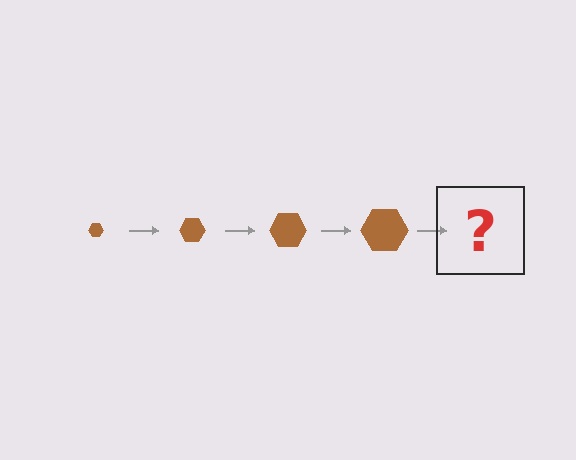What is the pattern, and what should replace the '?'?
The pattern is that the hexagon gets progressively larger each step. The '?' should be a brown hexagon, larger than the previous one.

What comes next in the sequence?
The next element should be a brown hexagon, larger than the previous one.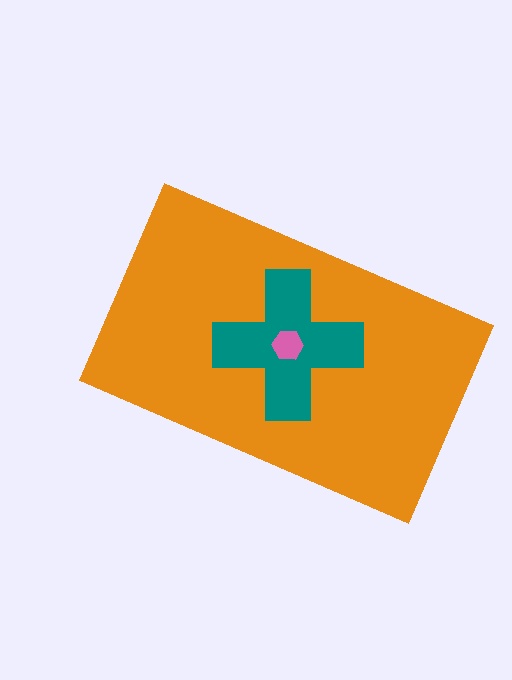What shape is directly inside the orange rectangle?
The teal cross.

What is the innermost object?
The pink hexagon.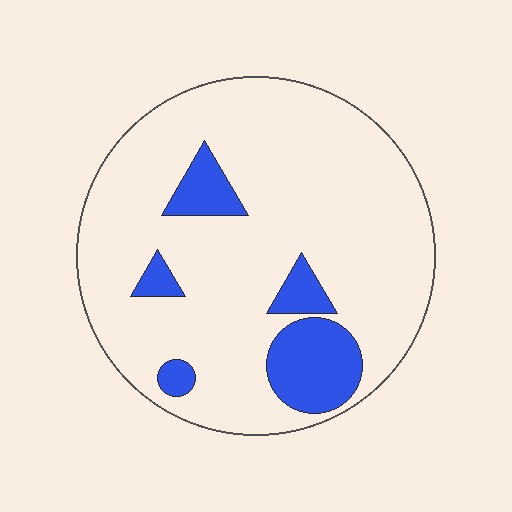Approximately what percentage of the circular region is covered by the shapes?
Approximately 15%.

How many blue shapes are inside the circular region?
5.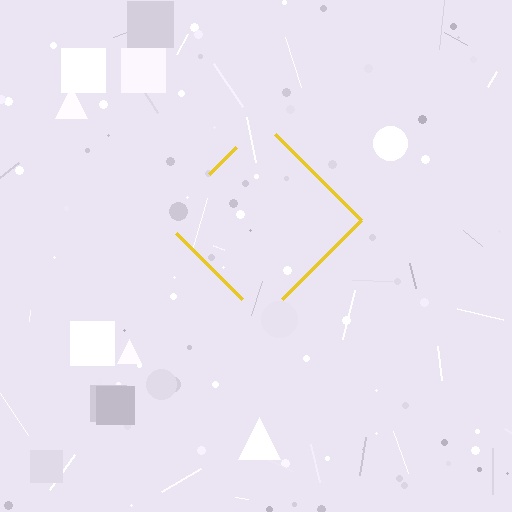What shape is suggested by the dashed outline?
The dashed outline suggests a diamond.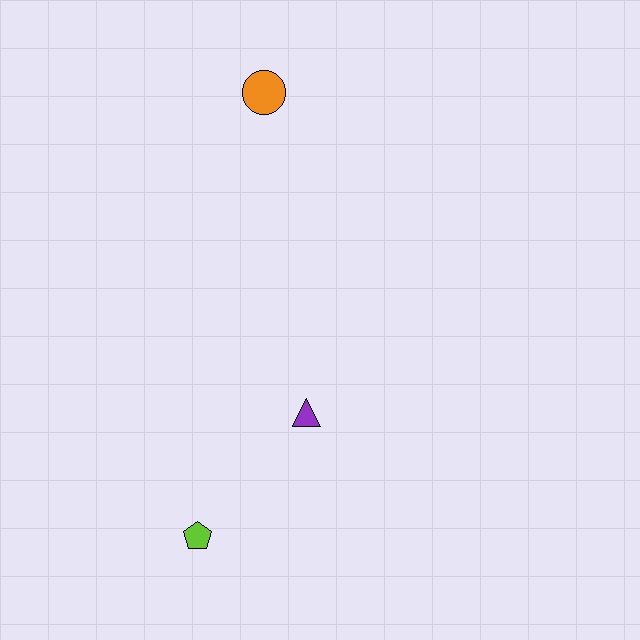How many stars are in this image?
There are no stars.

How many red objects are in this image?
There are no red objects.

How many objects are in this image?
There are 3 objects.